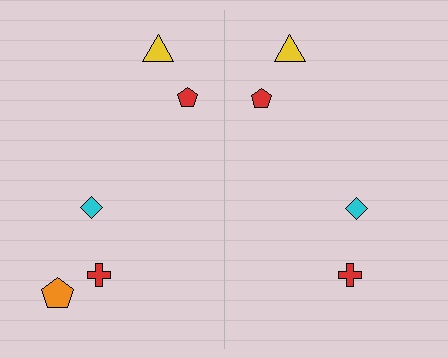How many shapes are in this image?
There are 9 shapes in this image.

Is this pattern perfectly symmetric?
No, the pattern is not perfectly symmetric. A orange pentagon is missing from the right side.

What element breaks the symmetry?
A orange pentagon is missing from the right side.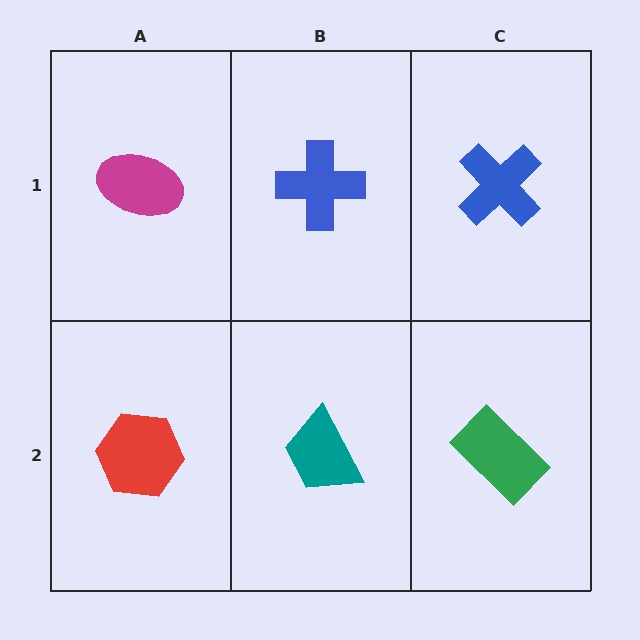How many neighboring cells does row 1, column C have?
2.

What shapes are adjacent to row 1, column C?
A green rectangle (row 2, column C), a blue cross (row 1, column B).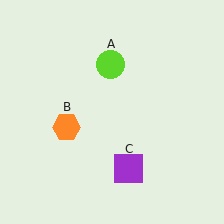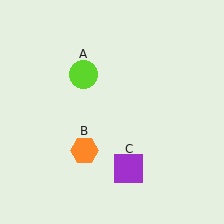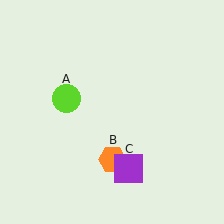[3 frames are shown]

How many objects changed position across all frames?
2 objects changed position: lime circle (object A), orange hexagon (object B).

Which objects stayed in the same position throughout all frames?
Purple square (object C) remained stationary.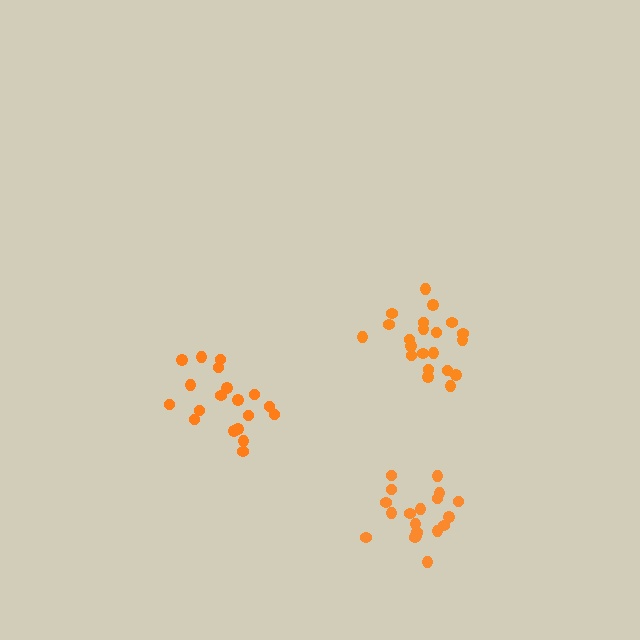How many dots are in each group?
Group 1: 21 dots, Group 2: 19 dots, Group 3: 19 dots (59 total).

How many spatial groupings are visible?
There are 3 spatial groupings.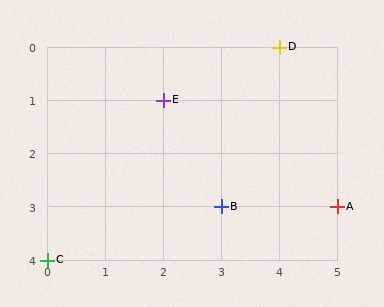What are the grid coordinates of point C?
Point C is at grid coordinates (0, 4).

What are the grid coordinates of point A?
Point A is at grid coordinates (5, 3).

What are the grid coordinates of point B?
Point B is at grid coordinates (3, 3).